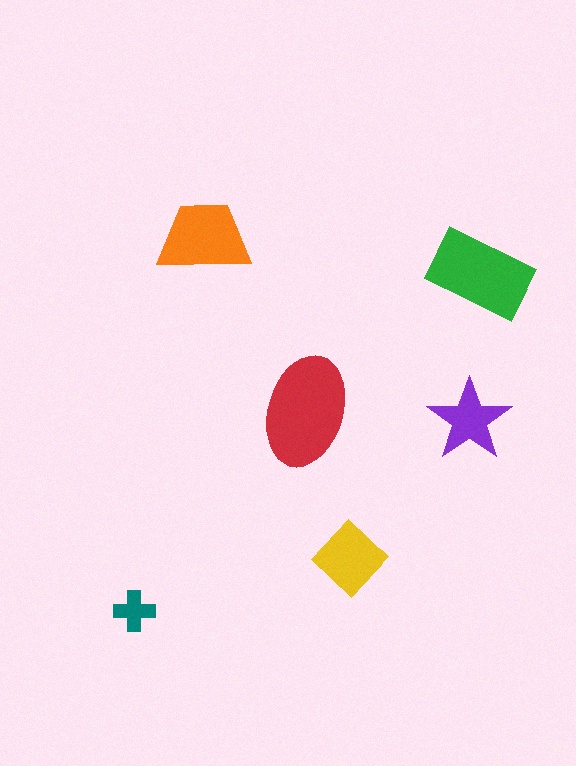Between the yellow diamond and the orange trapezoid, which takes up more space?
The orange trapezoid.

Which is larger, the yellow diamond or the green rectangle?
The green rectangle.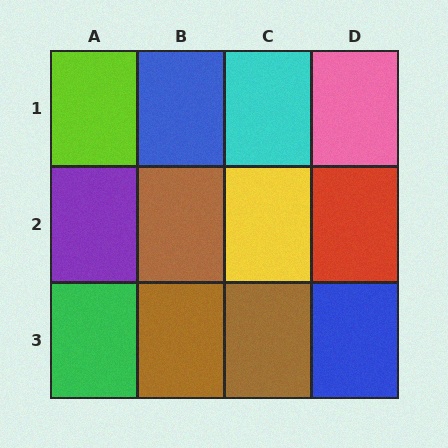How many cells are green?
1 cell is green.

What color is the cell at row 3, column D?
Blue.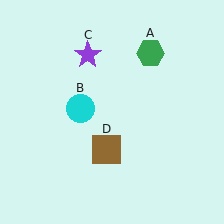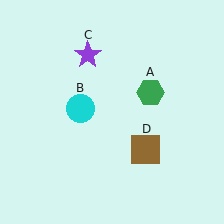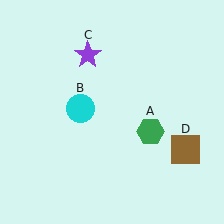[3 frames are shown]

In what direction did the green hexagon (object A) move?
The green hexagon (object A) moved down.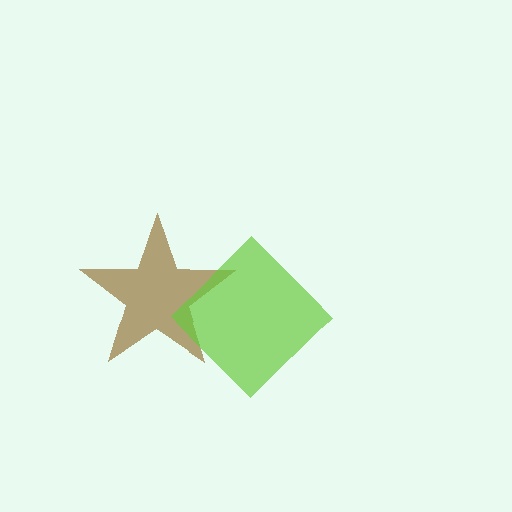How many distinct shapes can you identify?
There are 2 distinct shapes: a brown star, a lime diamond.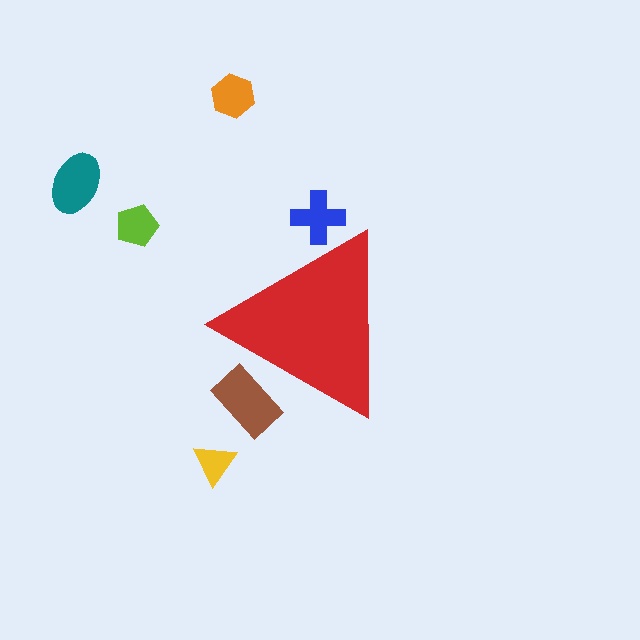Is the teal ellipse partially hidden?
No, the teal ellipse is fully visible.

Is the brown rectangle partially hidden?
Yes, the brown rectangle is partially hidden behind the red triangle.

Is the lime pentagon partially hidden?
No, the lime pentagon is fully visible.